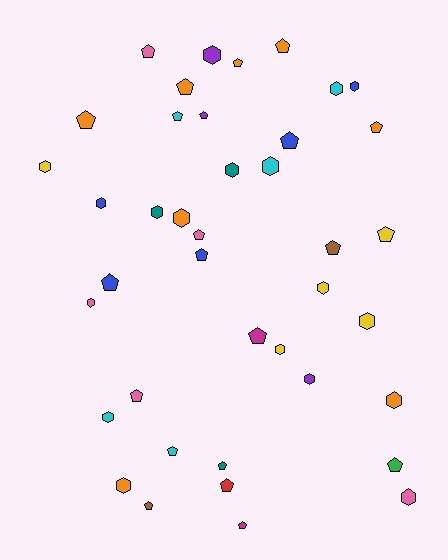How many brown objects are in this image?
There are 2 brown objects.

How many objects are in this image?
There are 40 objects.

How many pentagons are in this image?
There are 22 pentagons.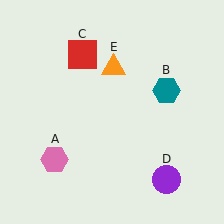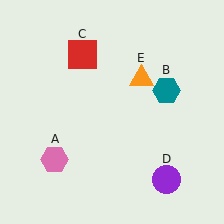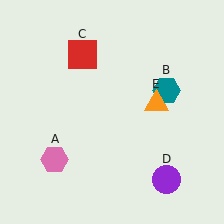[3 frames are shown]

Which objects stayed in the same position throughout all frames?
Pink hexagon (object A) and teal hexagon (object B) and red square (object C) and purple circle (object D) remained stationary.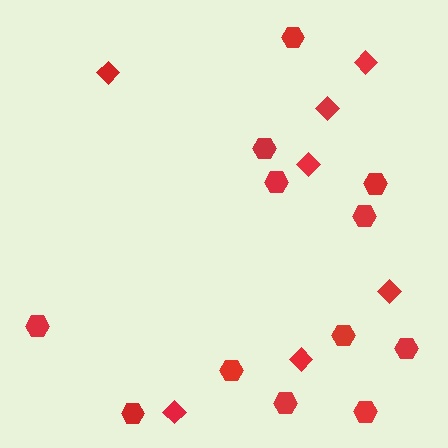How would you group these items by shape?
There are 2 groups: one group of hexagons (12) and one group of diamonds (7).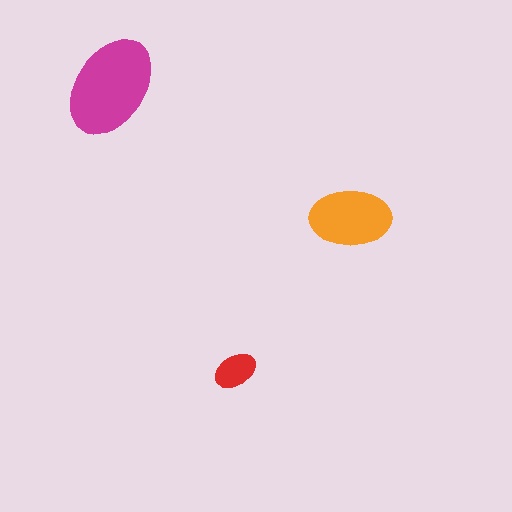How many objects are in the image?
There are 3 objects in the image.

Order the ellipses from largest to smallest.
the magenta one, the orange one, the red one.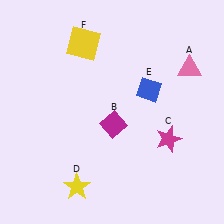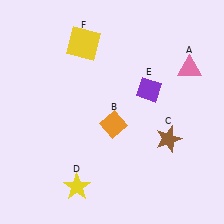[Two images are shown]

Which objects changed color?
B changed from magenta to orange. C changed from magenta to brown. E changed from blue to purple.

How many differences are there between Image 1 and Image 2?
There are 3 differences between the two images.